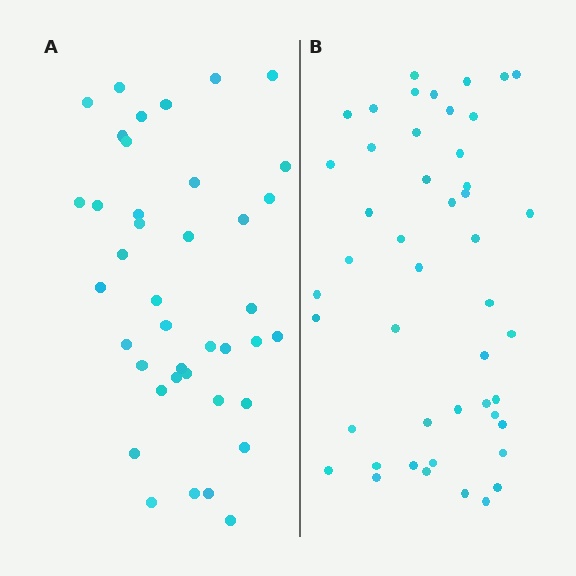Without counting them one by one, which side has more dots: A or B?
Region B (the right region) has more dots.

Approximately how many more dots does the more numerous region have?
Region B has roughly 8 or so more dots than region A.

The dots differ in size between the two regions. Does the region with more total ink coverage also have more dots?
No. Region A has more total ink coverage because its dots are larger, but region B actually contains more individual dots. Total area can be misleading — the number of items is what matters here.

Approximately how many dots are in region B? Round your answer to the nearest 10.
About 50 dots. (The exact count is 47, which rounds to 50.)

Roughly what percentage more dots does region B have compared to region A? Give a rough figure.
About 20% more.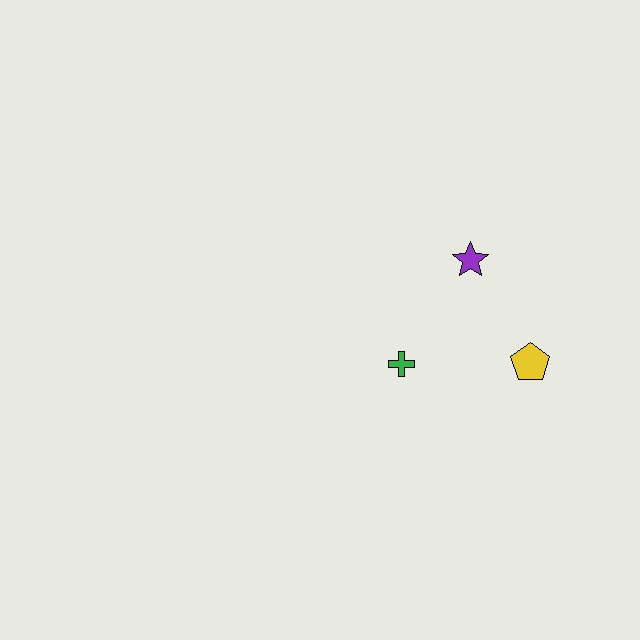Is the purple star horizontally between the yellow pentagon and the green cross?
Yes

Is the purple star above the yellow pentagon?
Yes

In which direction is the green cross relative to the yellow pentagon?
The green cross is to the left of the yellow pentagon.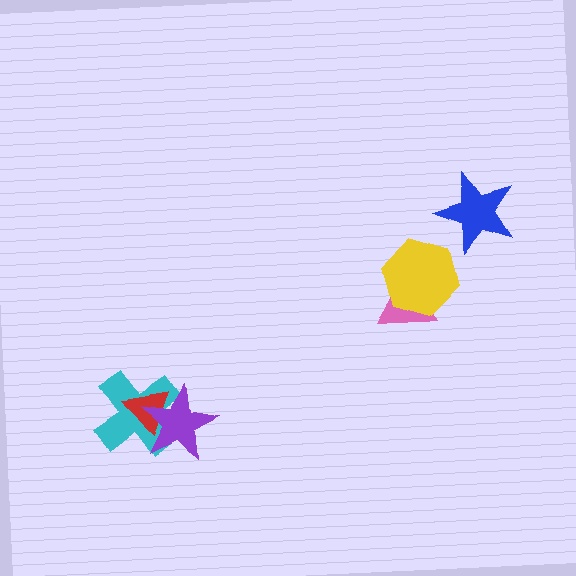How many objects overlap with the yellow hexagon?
1 object overlaps with the yellow hexagon.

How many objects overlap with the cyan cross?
2 objects overlap with the cyan cross.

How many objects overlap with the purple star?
2 objects overlap with the purple star.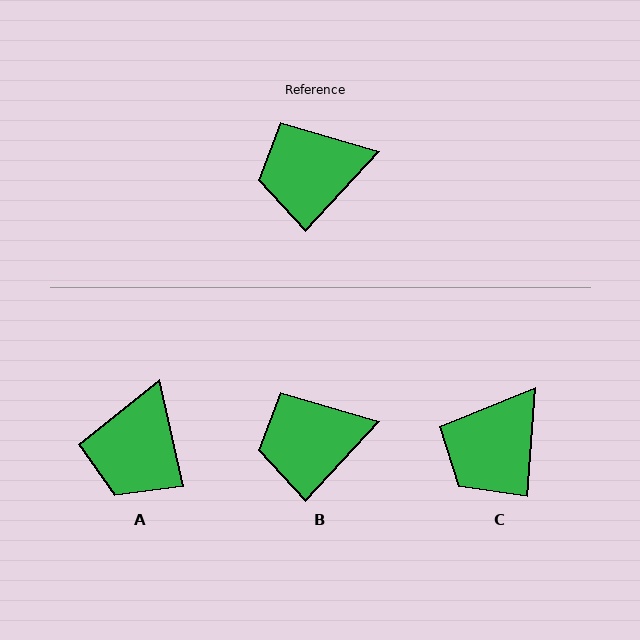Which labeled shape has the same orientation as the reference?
B.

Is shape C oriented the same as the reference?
No, it is off by about 38 degrees.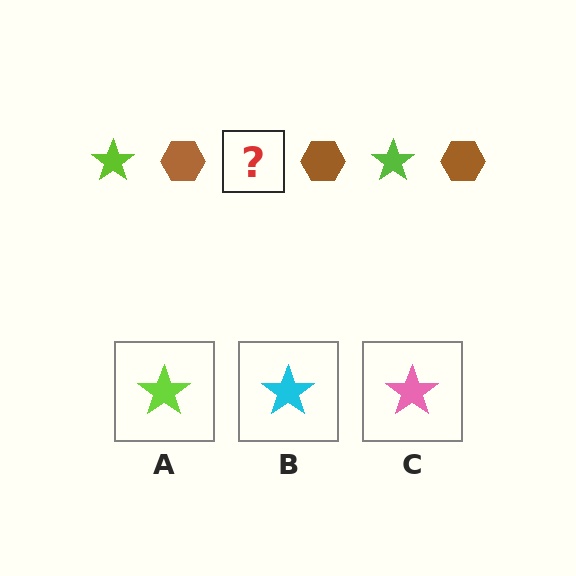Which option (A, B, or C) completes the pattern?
A.